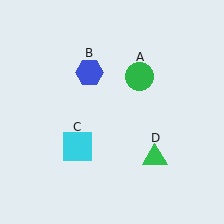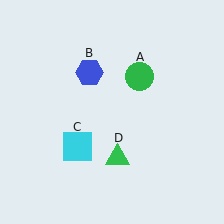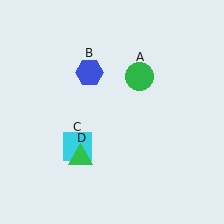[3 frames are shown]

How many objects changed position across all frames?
1 object changed position: green triangle (object D).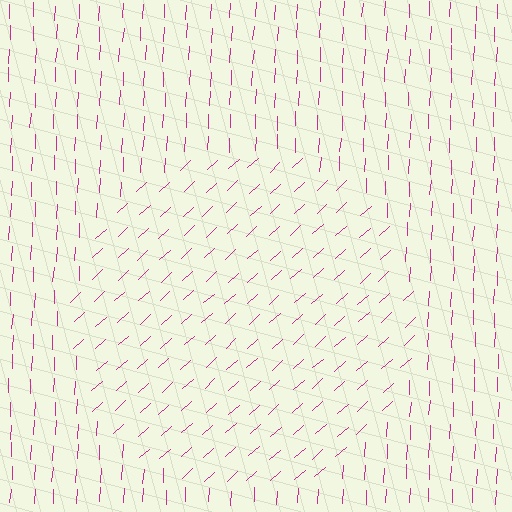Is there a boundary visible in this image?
Yes, there is a texture boundary formed by a change in line orientation.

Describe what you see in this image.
The image is filled with small magenta line segments. A circle region in the image has lines oriented differently from the surrounding lines, creating a visible texture boundary.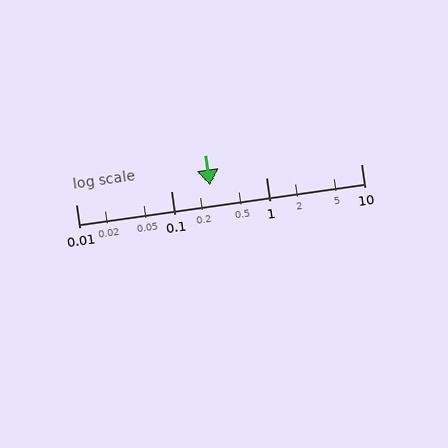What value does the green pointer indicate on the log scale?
The pointer indicates approximately 0.26.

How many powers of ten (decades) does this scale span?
The scale spans 3 decades, from 0.01 to 10.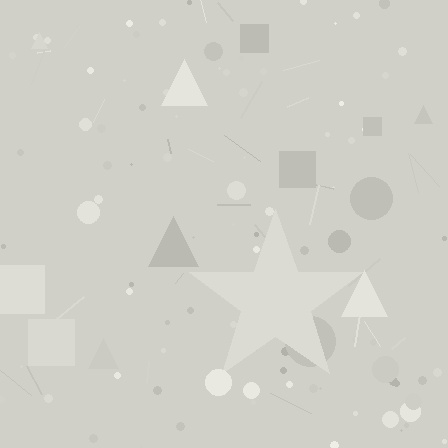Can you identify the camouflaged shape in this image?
The camouflaged shape is a star.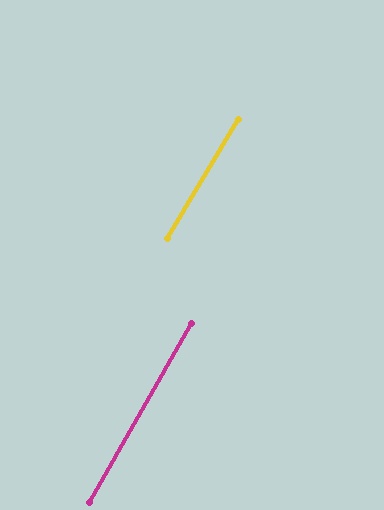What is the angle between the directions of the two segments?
Approximately 1 degree.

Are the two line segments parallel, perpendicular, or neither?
Parallel — their directions differ by only 0.9°.